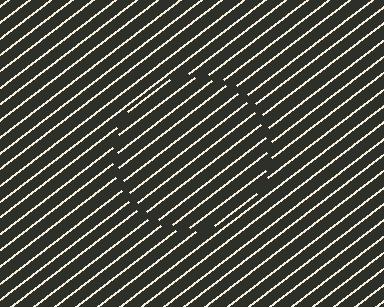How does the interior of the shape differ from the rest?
The interior of the shape contains the same grating, shifted by half a period — the contour is defined by the phase discontinuity where line-ends from the inner and outer gratings abut.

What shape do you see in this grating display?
An illusory circle. The interior of the shape contains the same grating, shifted by half a period — the contour is defined by the phase discontinuity where line-ends from the inner and outer gratings abut.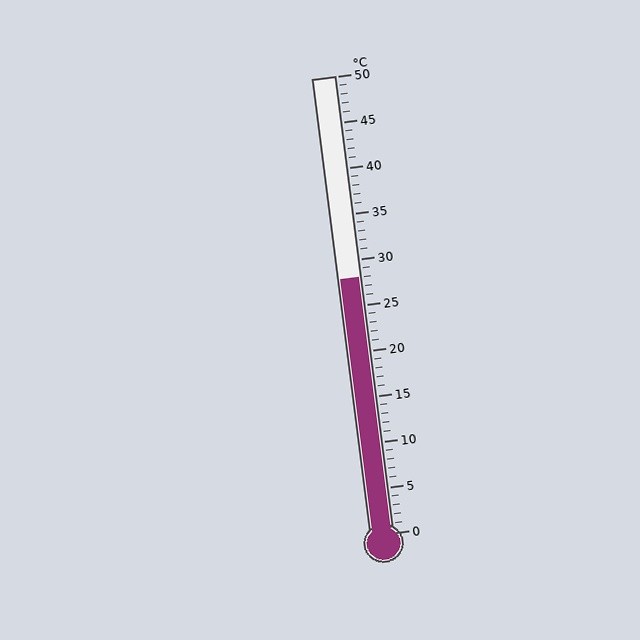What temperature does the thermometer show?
The thermometer shows approximately 28°C.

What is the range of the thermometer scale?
The thermometer scale ranges from 0°C to 50°C.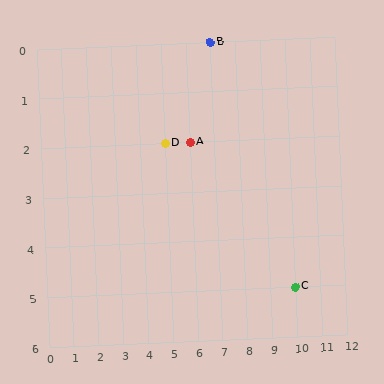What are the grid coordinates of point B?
Point B is at grid coordinates (7, 0).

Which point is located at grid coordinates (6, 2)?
Point A is at (6, 2).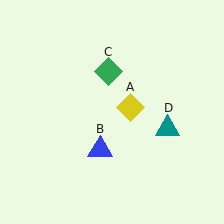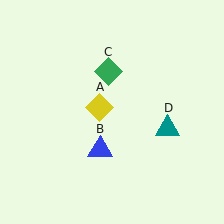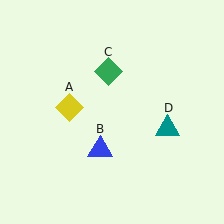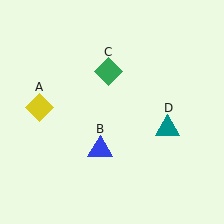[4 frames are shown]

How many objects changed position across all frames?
1 object changed position: yellow diamond (object A).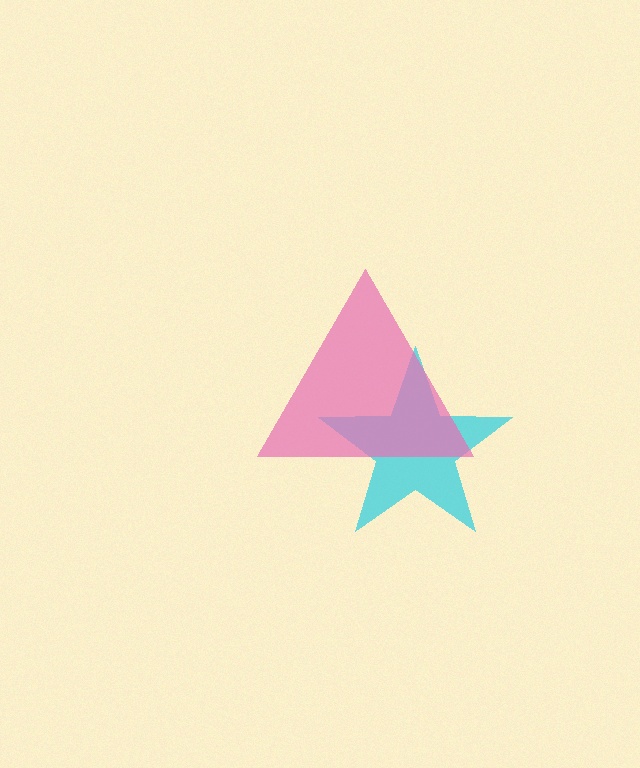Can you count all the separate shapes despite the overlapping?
Yes, there are 2 separate shapes.